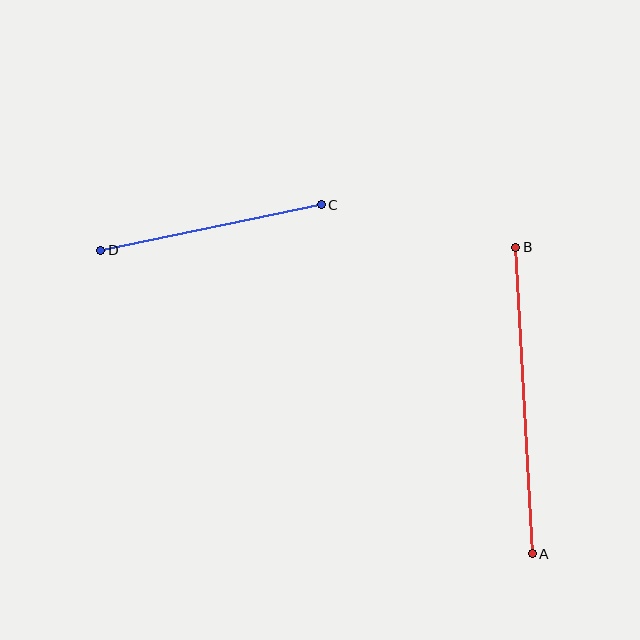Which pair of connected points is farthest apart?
Points A and B are farthest apart.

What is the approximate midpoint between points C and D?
The midpoint is at approximately (211, 228) pixels.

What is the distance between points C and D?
The distance is approximately 225 pixels.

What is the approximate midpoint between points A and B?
The midpoint is at approximately (524, 400) pixels.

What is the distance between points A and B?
The distance is approximately 307 pixels.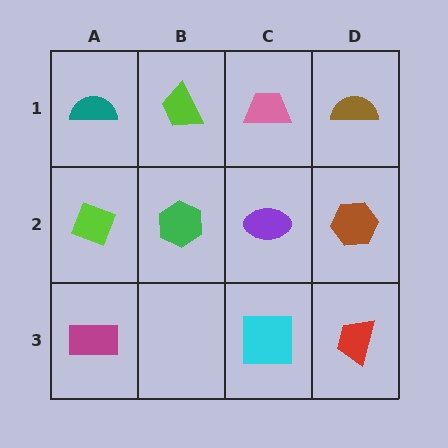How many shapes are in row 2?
4 shapes.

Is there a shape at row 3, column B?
No, that cell is empty.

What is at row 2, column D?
A brown hexagon.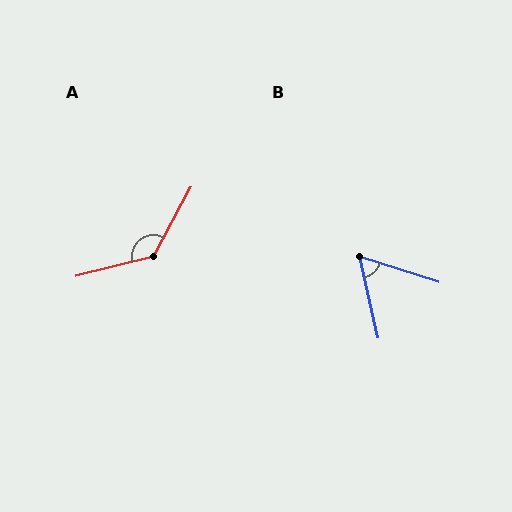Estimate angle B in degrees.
Approximately 60 degrees.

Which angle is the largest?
A, at approximately 133 degrees.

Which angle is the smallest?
B, at approximately 60 degrees.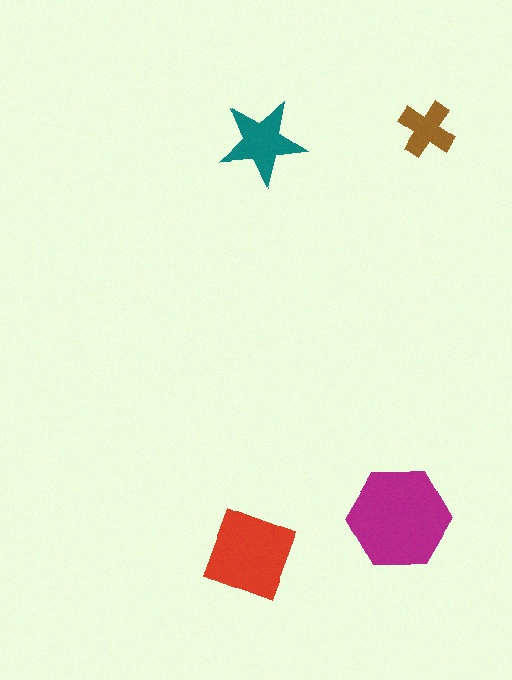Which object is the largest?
The magenta hexagon.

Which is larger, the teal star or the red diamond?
The red diamond.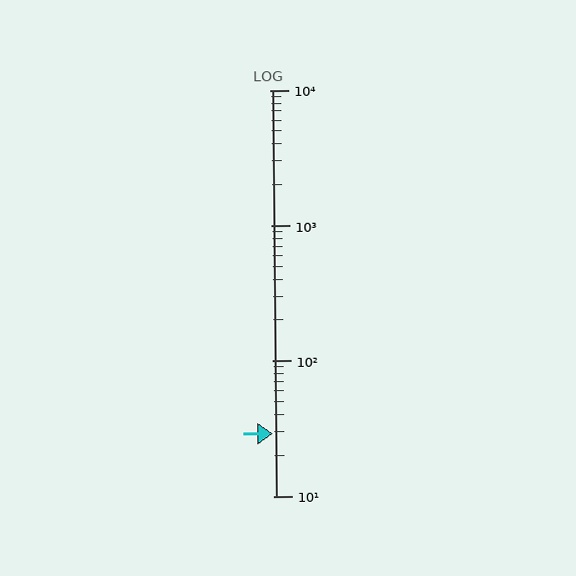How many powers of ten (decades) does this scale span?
The scale spans 3 decades, from 10 to 10000.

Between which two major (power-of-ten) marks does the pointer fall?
The pointer is between 10 and 100.